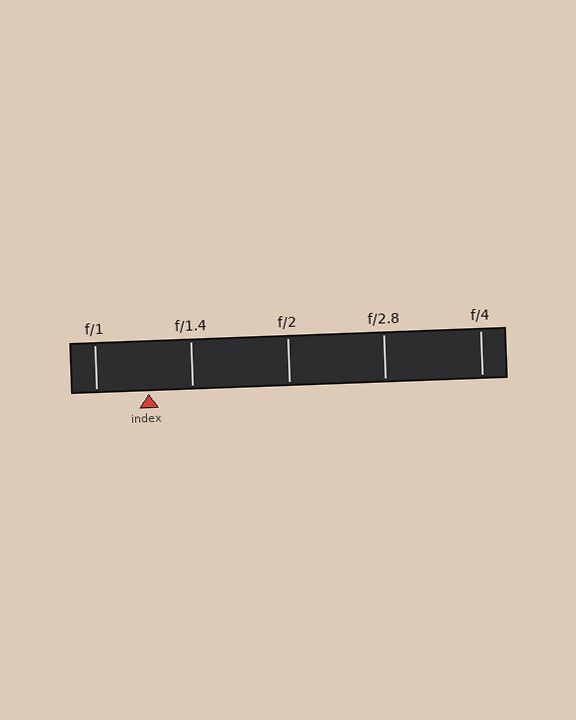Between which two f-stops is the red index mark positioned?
The index mark is between f/1 and f/1.4.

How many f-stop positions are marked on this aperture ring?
There are 5 f-stop positions marked.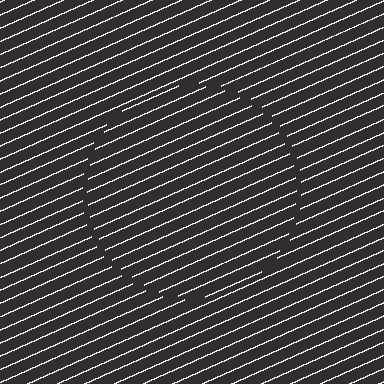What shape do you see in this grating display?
An illusory circle. The interior of the shape contains the same grating, shifted by half a period — the contour is defined by the phase discontinuity where line-ends from the inner and outer gratings abut.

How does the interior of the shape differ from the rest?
The interior of the shape contains the same grating, shifted by half a period — the contour is defined by the phase discontinuity where line-ends from the inner and outer gratings abut.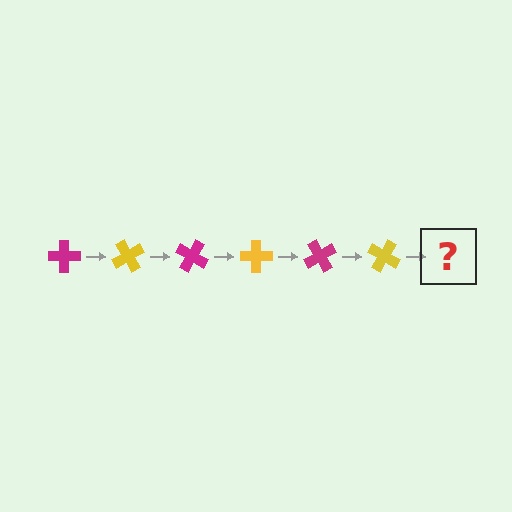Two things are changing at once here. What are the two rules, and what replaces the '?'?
The two rules are that it rotates 60 degrees each step and the color cycles through magenta and yellow. The '?' should be a magenta cross, rotated 360 degrees from the start.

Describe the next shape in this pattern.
It should be a magenta cross, rotated 360 degrees from the start.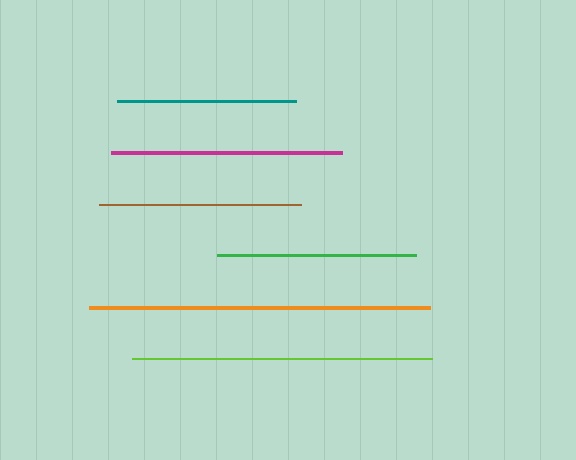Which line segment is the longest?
The orange line is the longest at approximately 342 pixels.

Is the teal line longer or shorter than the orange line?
The orange line is longer than the teal line.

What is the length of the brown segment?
The brown segment is approximately 203 pixels long.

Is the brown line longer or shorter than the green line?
The brown line is longer than the green line.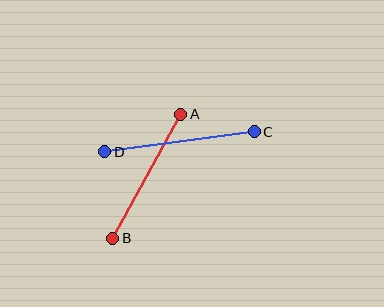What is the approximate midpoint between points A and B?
The midpoint is at approximately (147, 176) pixels.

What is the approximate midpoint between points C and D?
The midpoint is at approximately (179, 142) pixels.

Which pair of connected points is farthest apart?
Points C and D are farthest apart.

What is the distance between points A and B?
The distance is approximately 141 pixels.